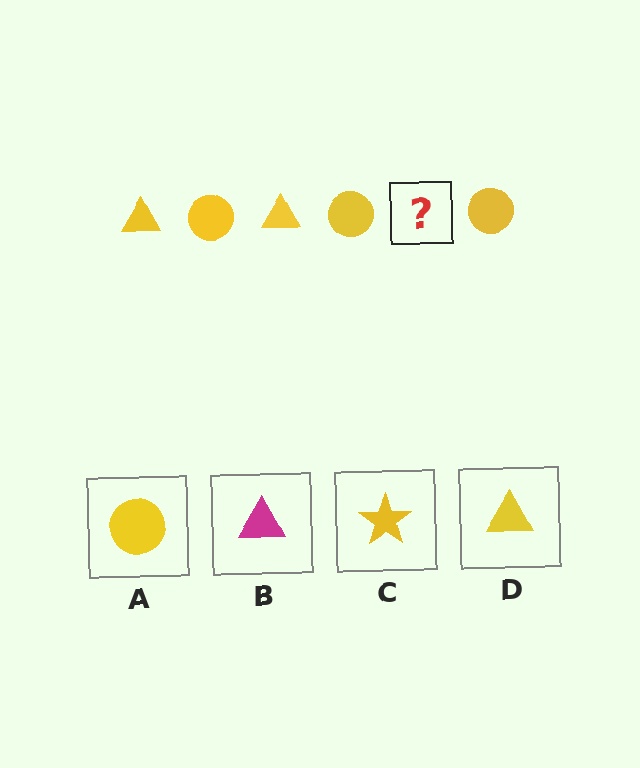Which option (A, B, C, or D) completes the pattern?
D.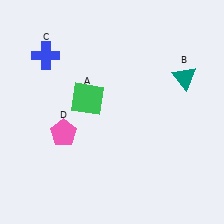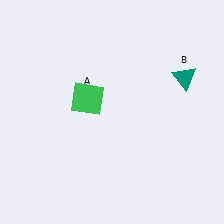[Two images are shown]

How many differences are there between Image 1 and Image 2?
There are 2 differences between the two images.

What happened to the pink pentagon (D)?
The pink pentagon (D) was removed in Image 2. It was in the bottom-left area of Image 1.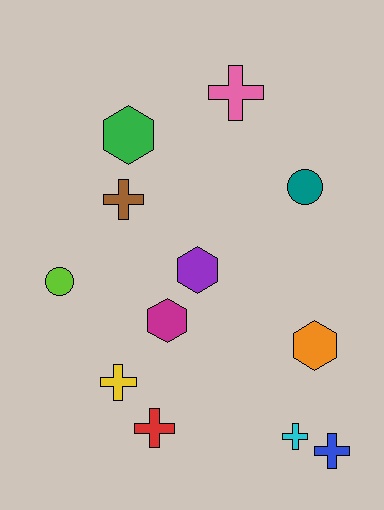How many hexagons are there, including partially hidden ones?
There are 4 hexagons.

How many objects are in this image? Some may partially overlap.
There are 12 objects.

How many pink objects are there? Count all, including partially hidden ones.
There is 1 pink object.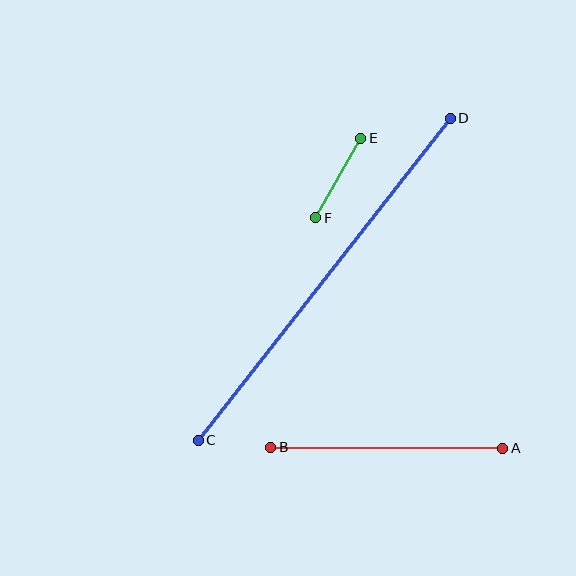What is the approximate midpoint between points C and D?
The midpoint is at approximately (324, 279) pixels.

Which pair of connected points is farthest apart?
Points C and D are farthest apart.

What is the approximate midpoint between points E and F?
The midpoint is at approximately (338, 178) pixels.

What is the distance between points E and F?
The distance is approximately 91 pixels.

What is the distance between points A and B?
The distance is approximately 232 pixels.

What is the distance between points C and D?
The distance is approximately 409 pixels.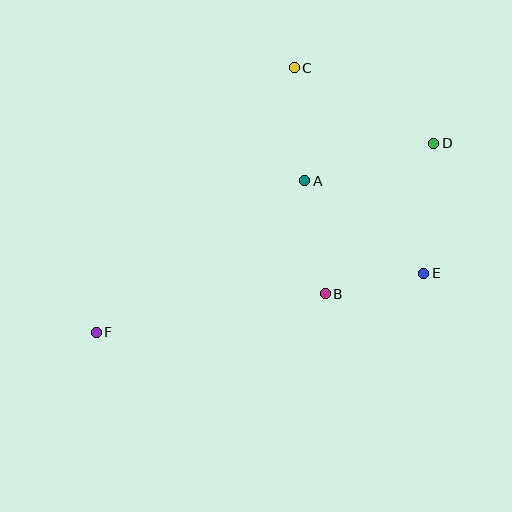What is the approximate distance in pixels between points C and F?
The distance between C and F is approximately 330 pixels.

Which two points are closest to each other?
Points B and E are closest to each other.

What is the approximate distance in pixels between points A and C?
The distance between A and C is approximately 113 pixels.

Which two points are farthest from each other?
Points D and F are farthest from each other.